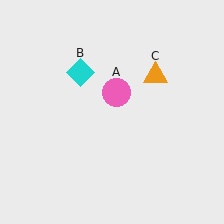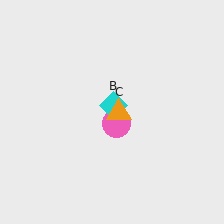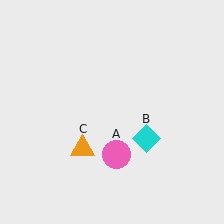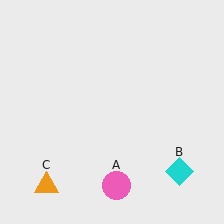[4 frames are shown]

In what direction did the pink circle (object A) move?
The pink circle (object A) moved down.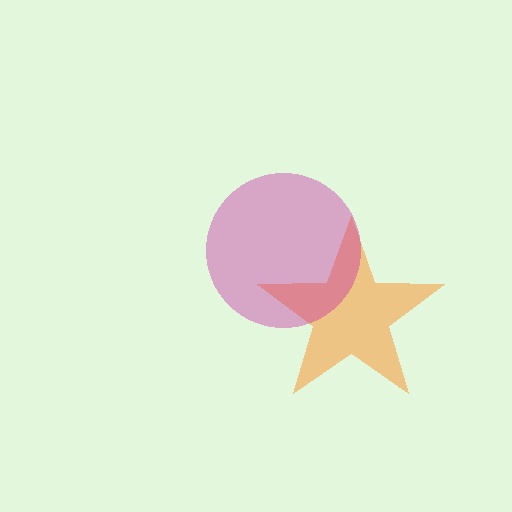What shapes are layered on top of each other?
The layered shapes are: an orange star, a magenta circle.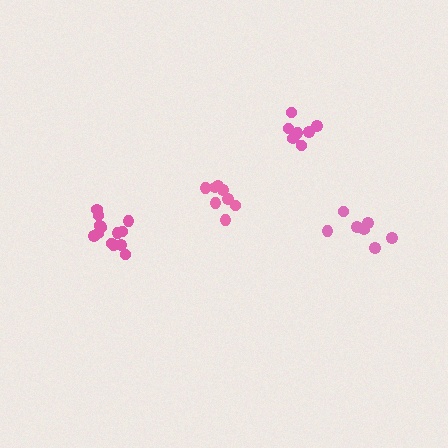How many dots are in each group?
Group 1: 13 dots, Group 2: 7 dots, Group 3: 7 dots, Group 4: 8 dots (35 total).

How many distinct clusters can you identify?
There are 4 distinct clusters.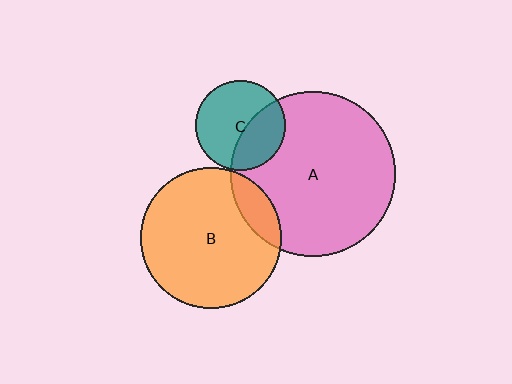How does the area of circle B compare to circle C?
Approximately 2.4 times.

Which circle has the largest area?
Circle A (pink).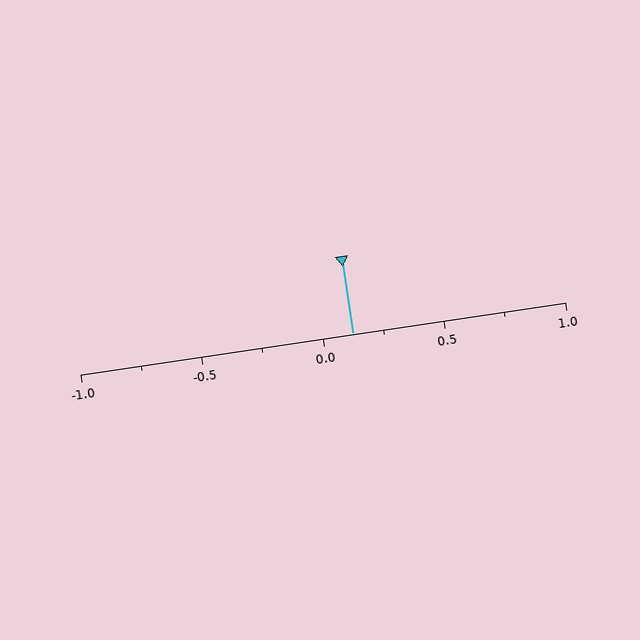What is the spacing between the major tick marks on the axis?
The major ticks are spaced 0.5 apart.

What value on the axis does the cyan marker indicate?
The marker indicates approximately 0.12.